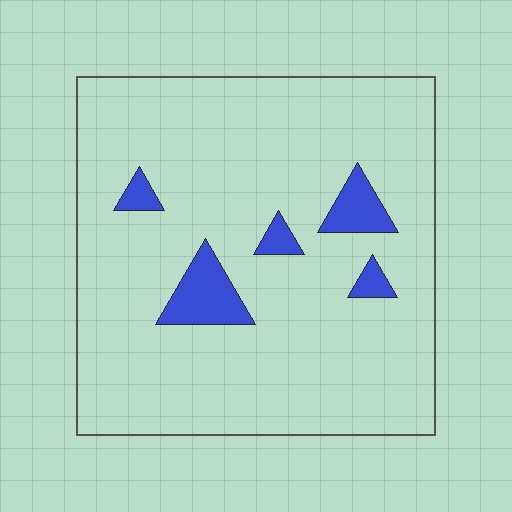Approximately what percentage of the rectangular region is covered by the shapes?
Approximately 10%.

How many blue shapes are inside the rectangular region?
5.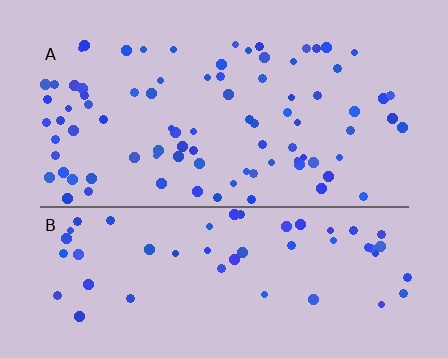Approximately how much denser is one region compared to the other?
Approximately 1.6× — region A over region B.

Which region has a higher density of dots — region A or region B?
A (the top).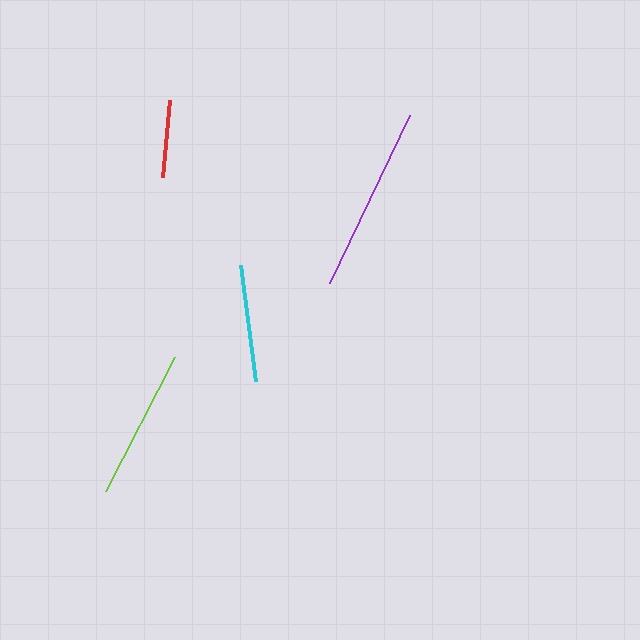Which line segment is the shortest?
The red line is the shortest at approximately 77 pixels.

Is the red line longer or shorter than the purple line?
The purple line is longer than the red line.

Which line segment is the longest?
The purple line is the longest at approximately 186 pixels.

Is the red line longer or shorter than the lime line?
The lime line is longer than the red line.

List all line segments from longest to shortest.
From longest to shortest: purple, lime, cyan, red.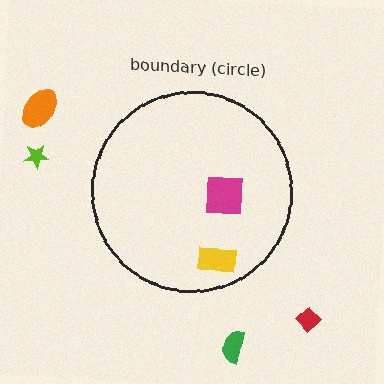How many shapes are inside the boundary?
2 inside, 4 outside.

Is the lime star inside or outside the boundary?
Outside.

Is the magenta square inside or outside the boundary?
Inside.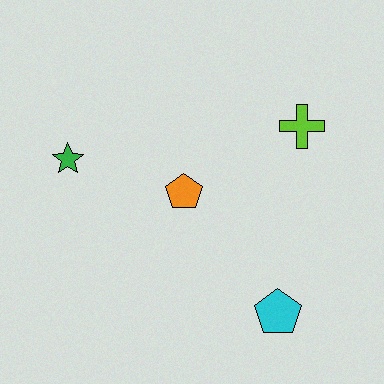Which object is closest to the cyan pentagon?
The orange pentagon is closest to the cyan pentagon.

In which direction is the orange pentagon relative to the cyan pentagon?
The orange pentagon is above the cyan pentagon.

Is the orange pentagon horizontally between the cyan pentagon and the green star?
Yes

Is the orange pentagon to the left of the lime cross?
Yes